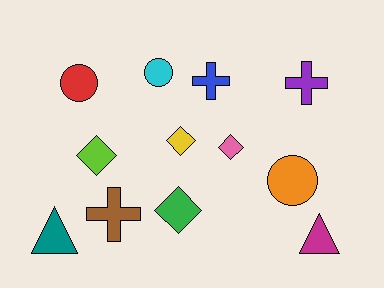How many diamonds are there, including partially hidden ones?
There are 4 diamonds.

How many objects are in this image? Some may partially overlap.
There are 12 objects.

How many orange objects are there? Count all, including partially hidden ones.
There is 1 orange object.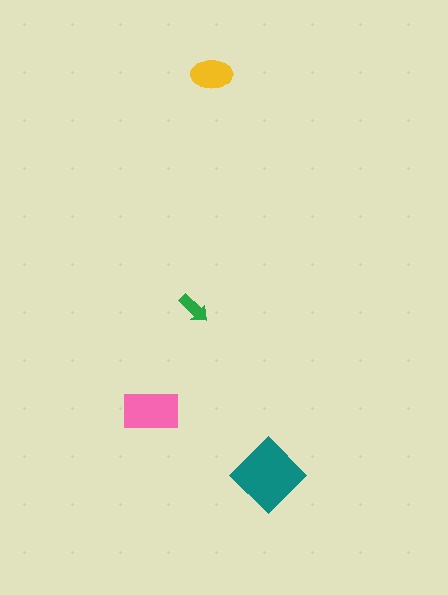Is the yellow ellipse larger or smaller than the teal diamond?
Smaller.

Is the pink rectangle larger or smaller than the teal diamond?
Smaller.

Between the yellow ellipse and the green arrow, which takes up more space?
The yellow ellipse.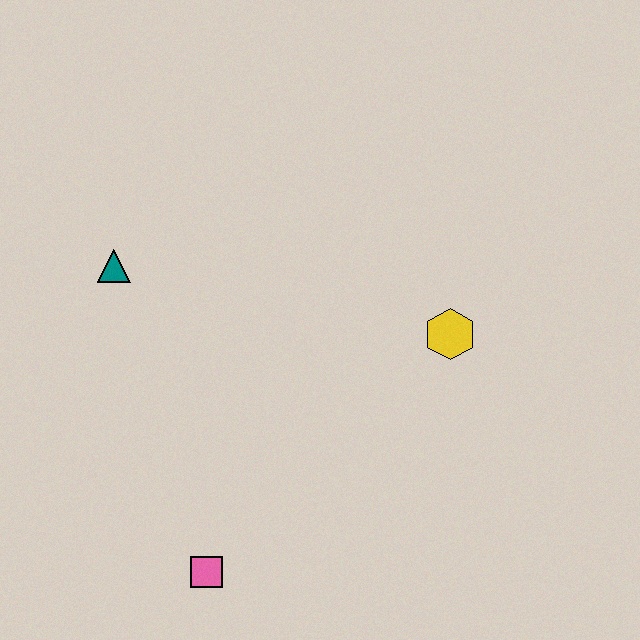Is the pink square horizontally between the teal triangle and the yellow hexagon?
Yes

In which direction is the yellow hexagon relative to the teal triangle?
The yellow hexagon is to the right of the teal triangle.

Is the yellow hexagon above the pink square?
Yes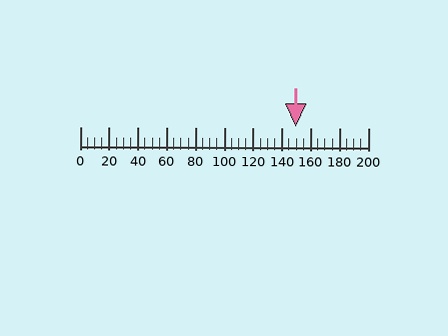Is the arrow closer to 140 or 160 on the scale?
The arrow is closer to 140.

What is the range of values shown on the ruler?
The ruler shows values from 0 to 200.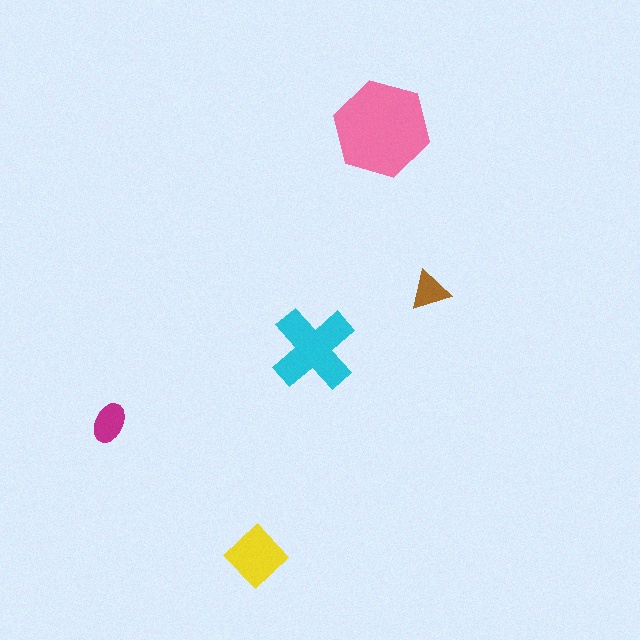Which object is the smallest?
The brown triangle.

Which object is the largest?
The pink hexagon.